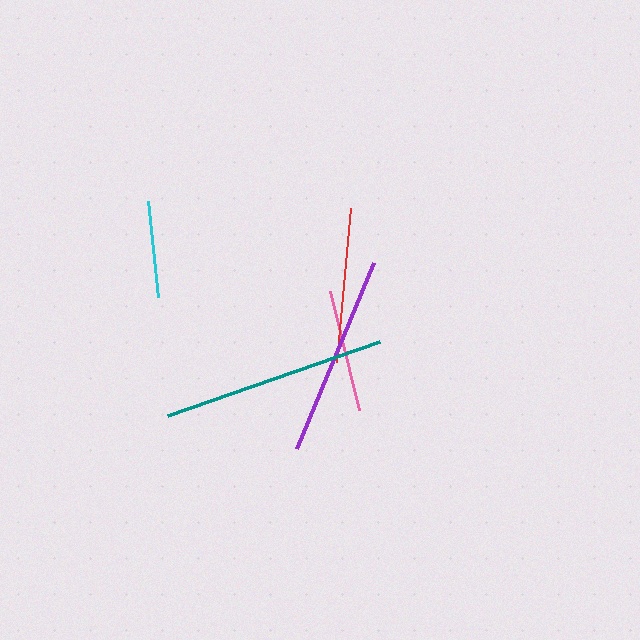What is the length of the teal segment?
The teal segment is approximately 225 pixels long.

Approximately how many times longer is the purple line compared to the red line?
The purple line is approximately 1.3 times the length of the red line.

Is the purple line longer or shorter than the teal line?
The teal line is longer than the purple line.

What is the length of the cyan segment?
The cyan segment is approximately 97 pixels long.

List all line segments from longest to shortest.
From longest to shortest: teal, purple, red, pink, cyan.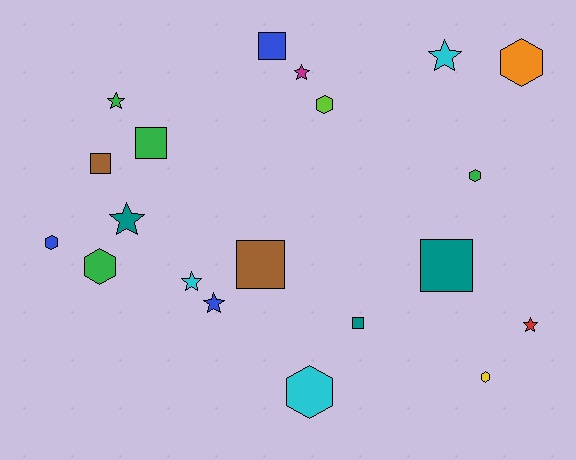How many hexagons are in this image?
There are 7 hexagons.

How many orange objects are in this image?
There is 1 orange object.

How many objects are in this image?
There are 20 objects.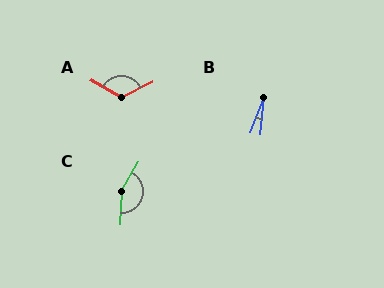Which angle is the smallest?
B, at approximately 15 degrees.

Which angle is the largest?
C, at approximately 151 degrees.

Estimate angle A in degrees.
Approximately 124 degrees.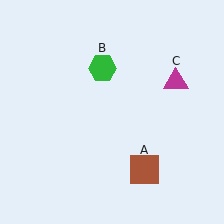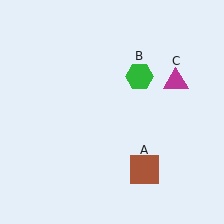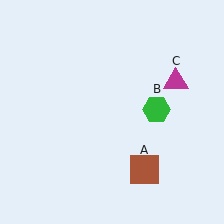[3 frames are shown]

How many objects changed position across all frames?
1 object changed position: green hexagon (object B).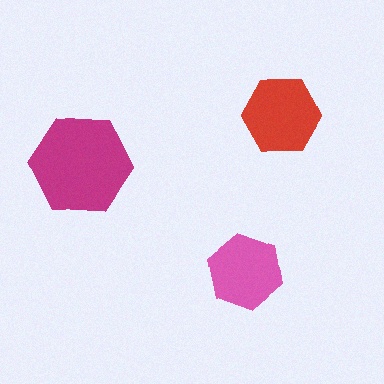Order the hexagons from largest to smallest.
the magenta one, the red one, the pink one.